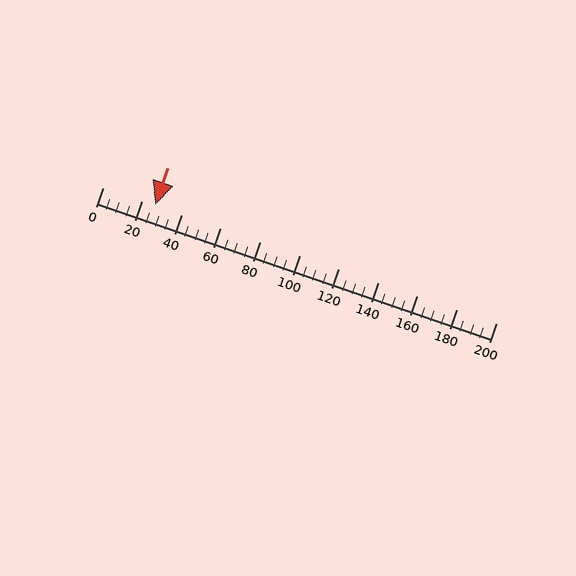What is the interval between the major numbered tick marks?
The major tick marks are spaced 20 units apart.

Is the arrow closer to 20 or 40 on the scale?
The arrow is closer to 20.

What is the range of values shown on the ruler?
The ruler shows values from 0 to 200.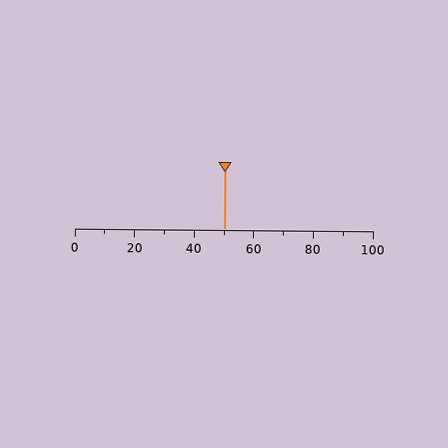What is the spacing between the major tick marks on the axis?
The major ticks are spaced 20 apart.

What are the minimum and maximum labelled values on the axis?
The axis runs from 0 to 100.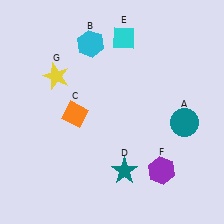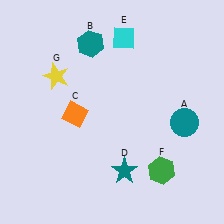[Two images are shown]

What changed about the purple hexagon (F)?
In Image 1, F is purple. In Image 2, it changed to green.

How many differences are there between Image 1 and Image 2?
There are 2 differences between the two images.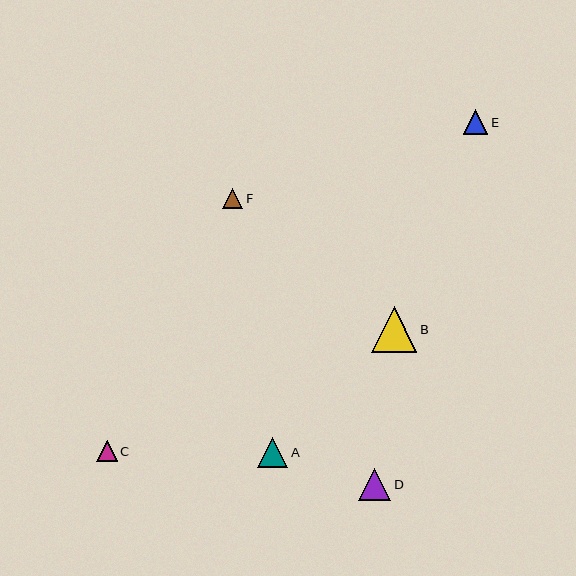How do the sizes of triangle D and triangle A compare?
Triangle D and triangle A are approximately the same size.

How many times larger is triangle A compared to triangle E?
Triangle A is approximately 1.2 times the size of triangle E.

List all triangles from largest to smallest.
From largest to smallest: B, D, A, E, F, C.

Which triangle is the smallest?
Triangle C is the smallest with a size of approximately 21 pixels.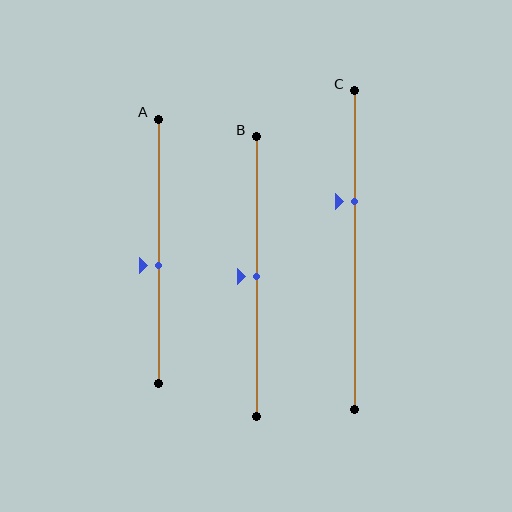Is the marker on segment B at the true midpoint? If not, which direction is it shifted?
Yes, the marker on segment B is at the true midpoint.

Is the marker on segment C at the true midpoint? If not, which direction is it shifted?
No, the marker on segment C is shifted upward by about 15% of the segment length.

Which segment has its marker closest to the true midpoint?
Segment B has its marker closest to the true midpoint.